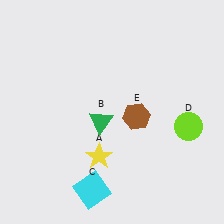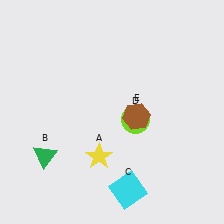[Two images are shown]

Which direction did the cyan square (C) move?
The cyan square (C) moved right.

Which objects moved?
The objects that moved are: the green triangle (B), the cyan square (C), the lime circle (D).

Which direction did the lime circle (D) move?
The lime circle (D) moved left.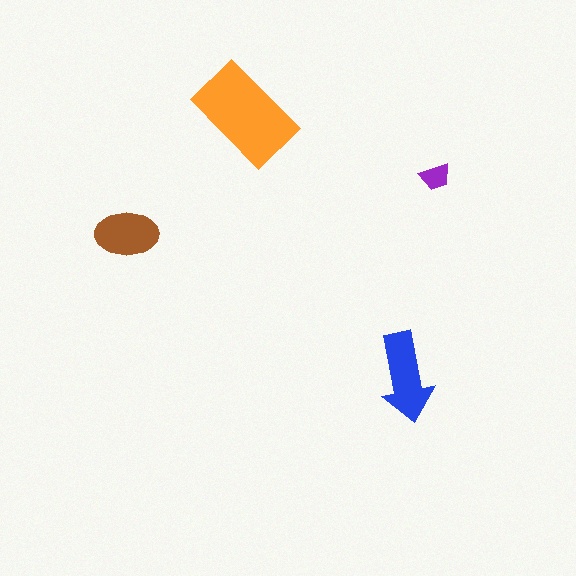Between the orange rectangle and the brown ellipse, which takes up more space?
The orange rectangle.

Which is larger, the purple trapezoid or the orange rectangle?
The orange rectangle.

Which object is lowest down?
The blue arrow is bottommost.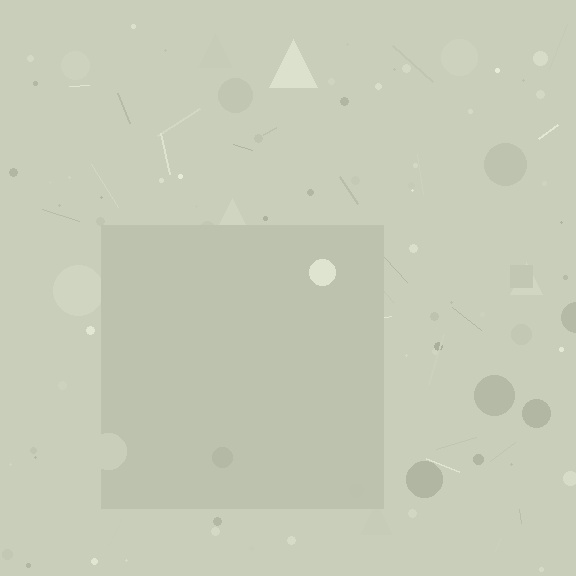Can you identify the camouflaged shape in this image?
The camouflaged shape is a square.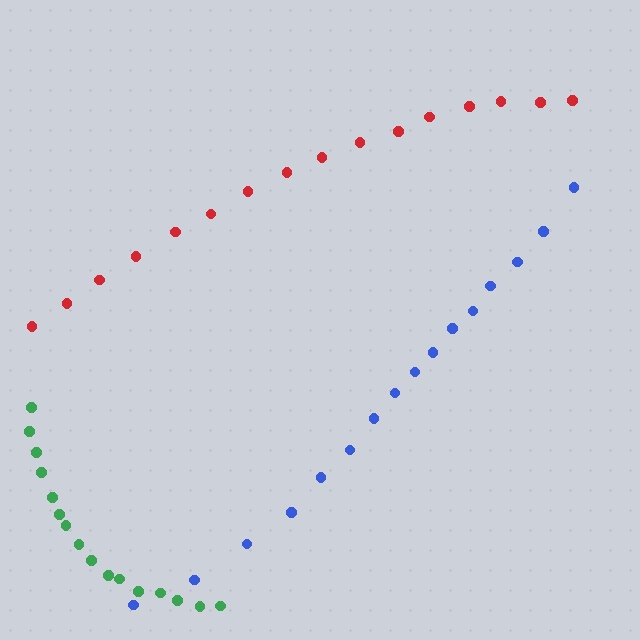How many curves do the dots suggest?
There are 3 distinct paths.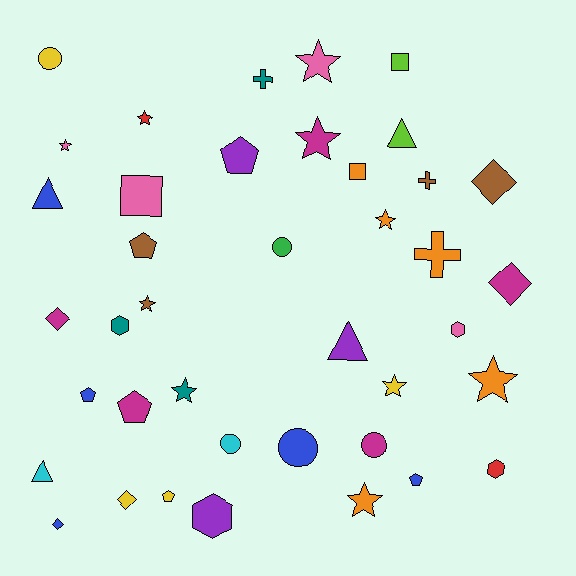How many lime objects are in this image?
There are 2 lime objects.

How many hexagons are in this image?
There are 4 hexagons.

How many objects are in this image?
There are 40 objects.